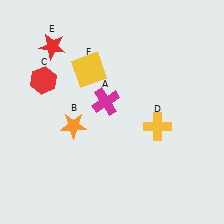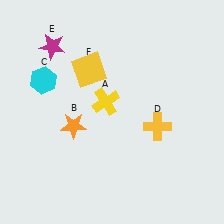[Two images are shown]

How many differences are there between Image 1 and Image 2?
There are 3 differences between the two images.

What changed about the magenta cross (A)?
In Image 1, A is magenta. In Image 2, it changed to yellow.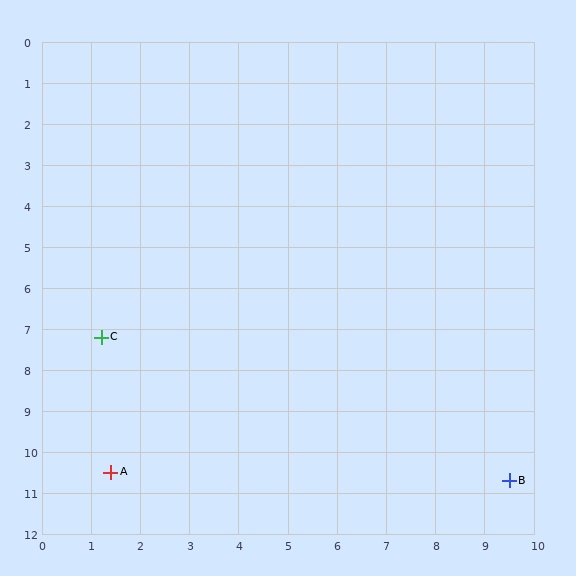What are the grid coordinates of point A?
Point A is at approximately (1.4, 10.5).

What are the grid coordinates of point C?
Point C is at approximately (1.2, 7.2).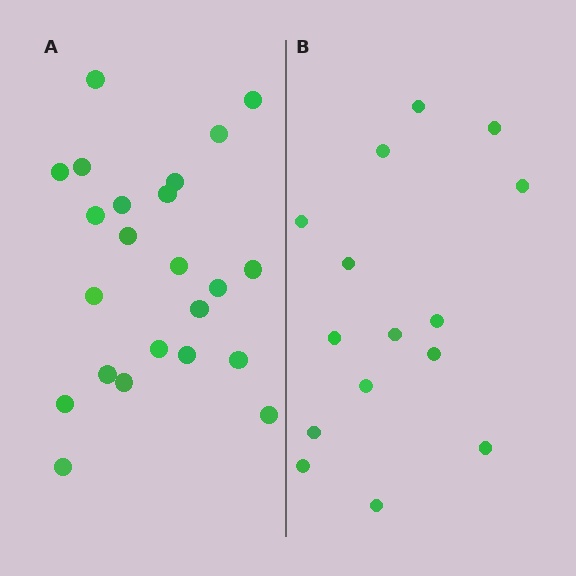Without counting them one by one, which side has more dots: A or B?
Region A (the left region) has more dots.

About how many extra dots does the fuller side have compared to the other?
Region A has roughly 8 or so more dots than region B.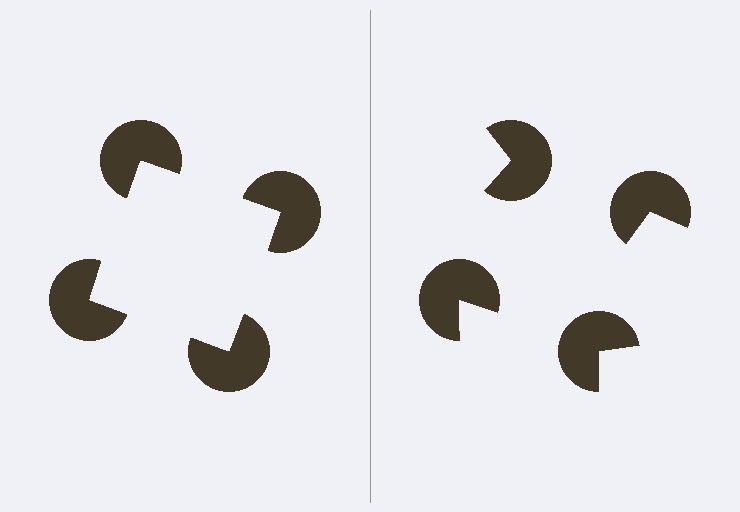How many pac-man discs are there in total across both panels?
8 — 4 on each side.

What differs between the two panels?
The pac-man discs are positioned identically on both sides; only the wedge orientations differ. On the left they align to a square; on the right they are misaligned.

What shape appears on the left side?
An illusory square.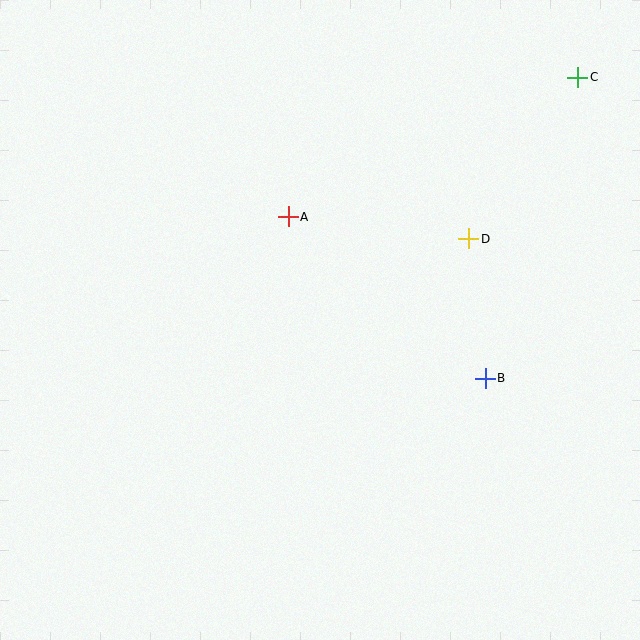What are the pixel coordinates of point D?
Point D is at (469, 239).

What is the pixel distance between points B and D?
The distance between B and D is 140 pixels.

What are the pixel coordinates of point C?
Point C is at (577, 77).